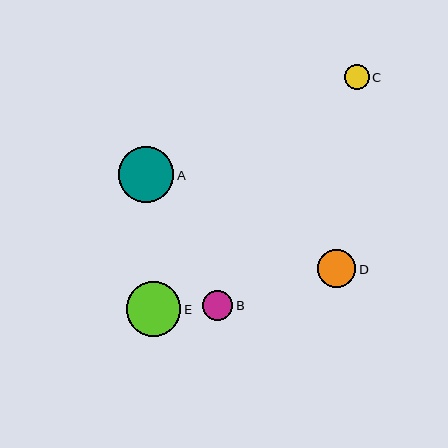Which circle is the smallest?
Circle C is the smallest with a size of approximately 25 pixels.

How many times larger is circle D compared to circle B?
Circle D is approximately 1.3 times the size of circle B.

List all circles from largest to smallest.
From largest to smallest: A, E, D, B, C.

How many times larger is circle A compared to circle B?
Circle A is approximately 1.9 times the size of circle B.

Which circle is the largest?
Circle A is the largest with a size of approximately 56 pixels.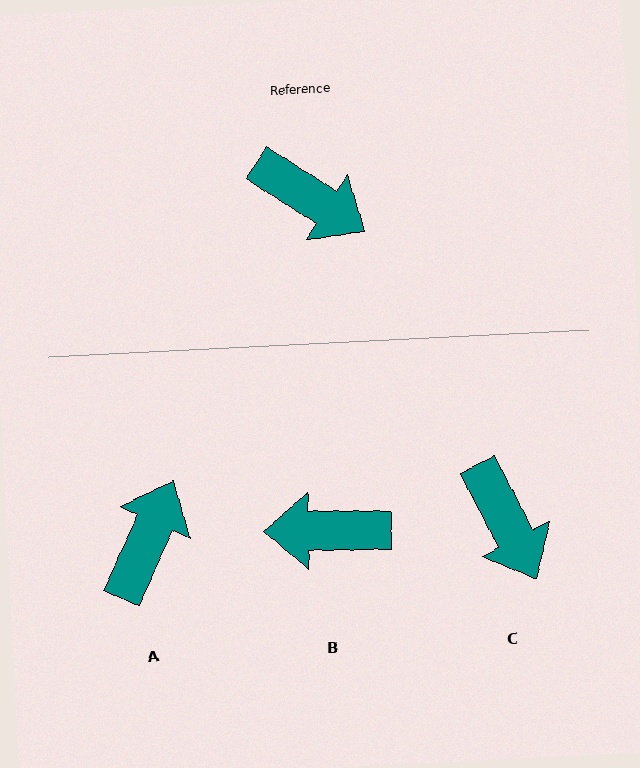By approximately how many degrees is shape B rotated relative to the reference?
Approximately 147 degrees clockwise.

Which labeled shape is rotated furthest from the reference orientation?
B, about 147 degrees away.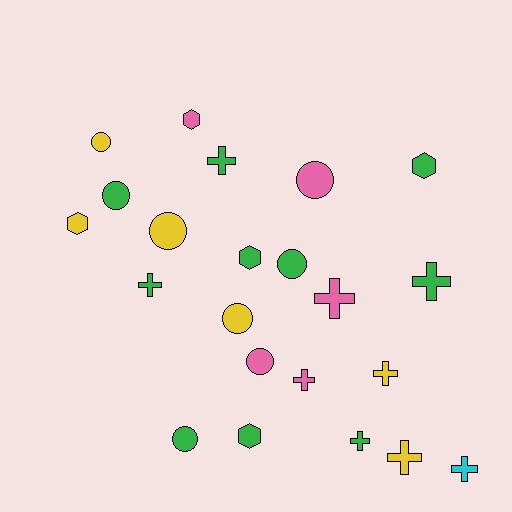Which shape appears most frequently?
Cross, with 9 objects.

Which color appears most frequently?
Green, with 10 objects.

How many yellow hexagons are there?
There is 1 yellow hexagon.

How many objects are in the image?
There are 22 objects.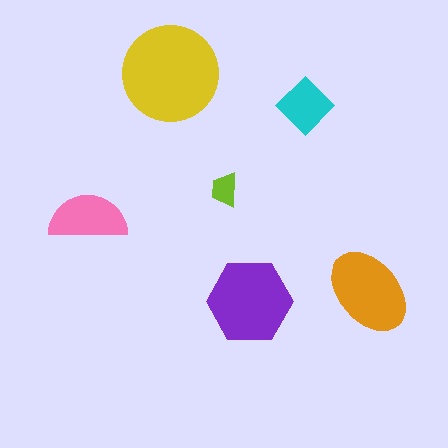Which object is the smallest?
The lime trapezoid.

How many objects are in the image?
There are 6 objects in the image.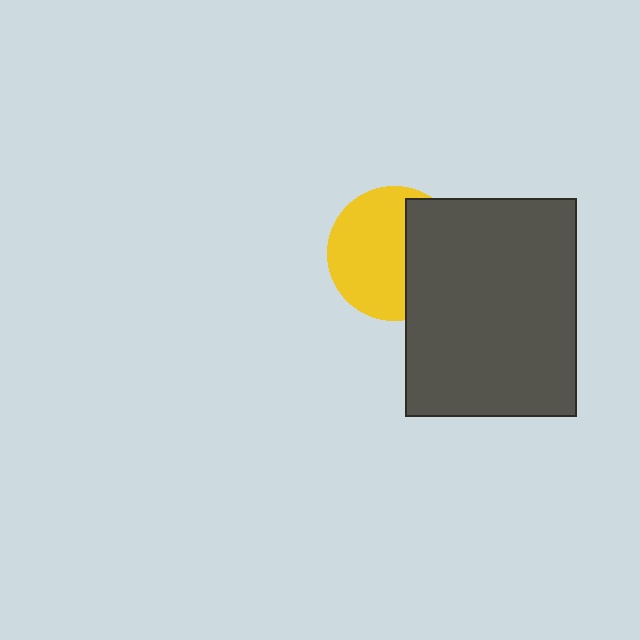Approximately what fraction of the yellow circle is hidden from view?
Roughly 38% of the yellow circle is hidden behind the dark gray rectangle.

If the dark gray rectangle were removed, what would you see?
You would see the complete yellow circle.